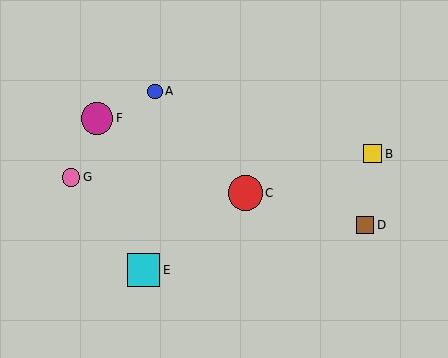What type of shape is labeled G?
Shape G is a pink circle.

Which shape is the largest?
The red circle (labeled C) is the largest.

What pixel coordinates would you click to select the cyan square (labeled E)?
Click at (144, 270) to select the cyan square E.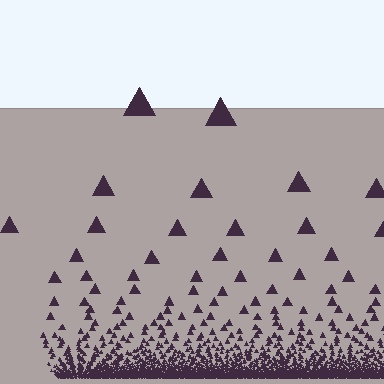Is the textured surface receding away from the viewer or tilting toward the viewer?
The surface appears to tilt toward the viewer. Texture elements get larger and sparser toward the top.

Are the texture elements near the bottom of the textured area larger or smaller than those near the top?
Smaller. The gradient is inverted — elements near the bottom are smaller and denser.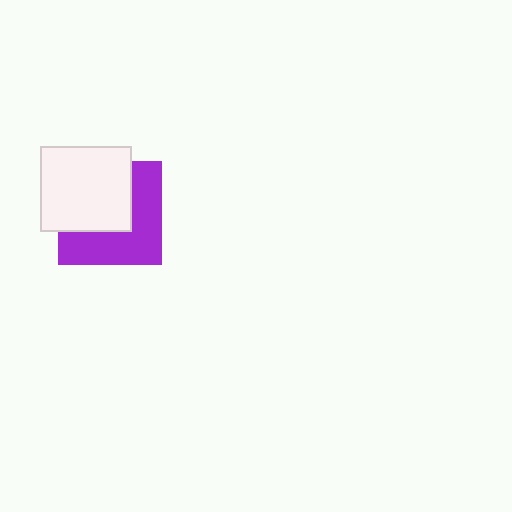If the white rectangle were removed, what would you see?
You would see the complete purple square.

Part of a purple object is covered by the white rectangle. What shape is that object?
It is a square.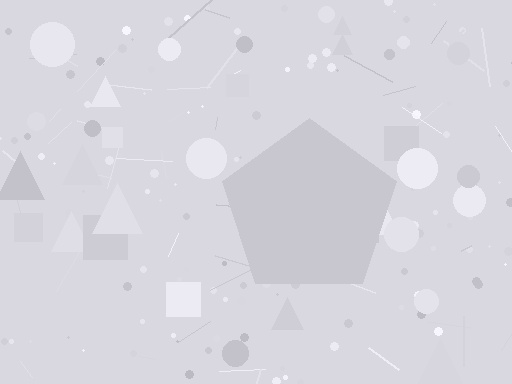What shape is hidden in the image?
A pentagon is hidden in the image.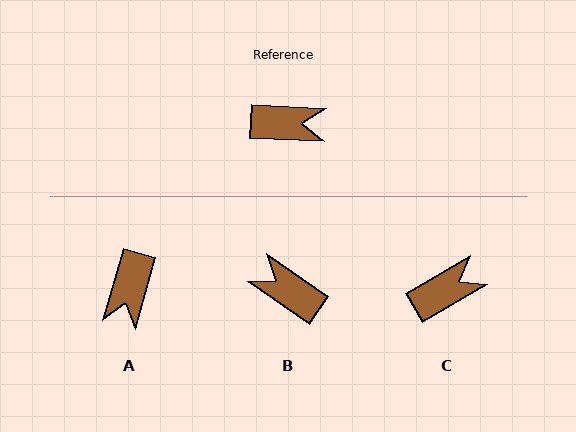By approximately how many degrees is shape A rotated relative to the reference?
Approximately 103 degrees clockwise.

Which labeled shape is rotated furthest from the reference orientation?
B, about 148 degrees away.